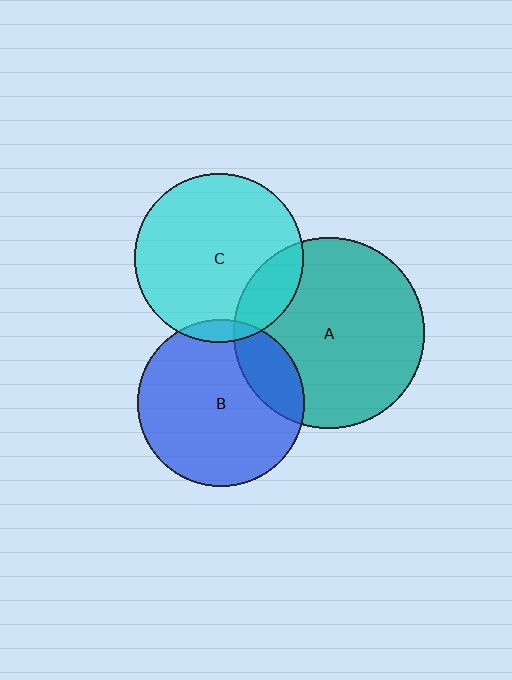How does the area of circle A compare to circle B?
Approximately 1.3 times.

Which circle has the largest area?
Circle A (teal).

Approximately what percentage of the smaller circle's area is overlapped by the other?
Approximately 5%.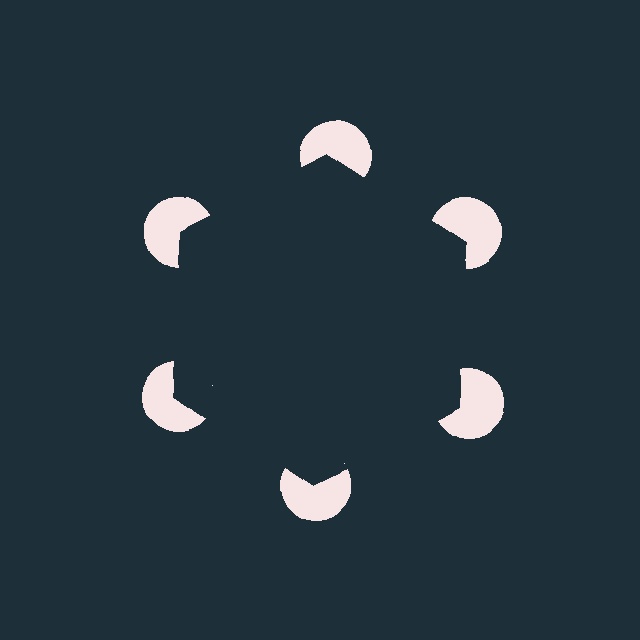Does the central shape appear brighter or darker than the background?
It typically appears slightly darker than the background, even though no actual brightness change is drawn.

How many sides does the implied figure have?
6 sides.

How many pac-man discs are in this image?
There are 6 — one at each vertex of the illusory hexagon.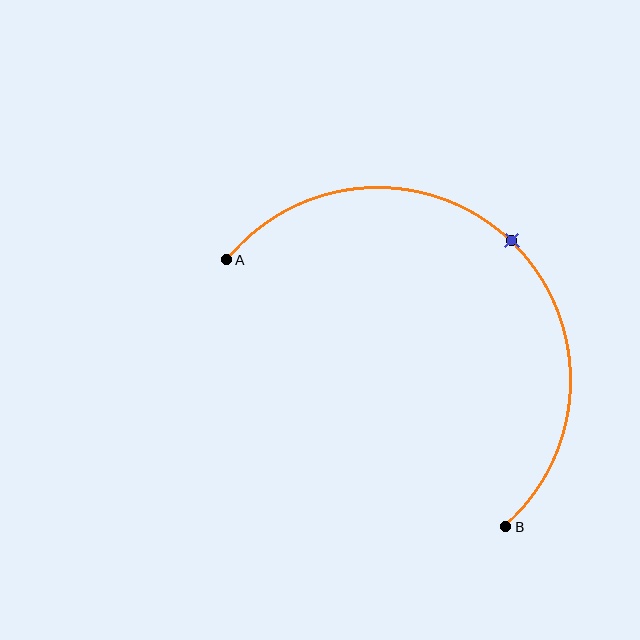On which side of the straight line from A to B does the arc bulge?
The arc bulges above and to the right of the straight line connecting A and B.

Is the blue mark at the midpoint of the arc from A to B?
Yes. The blue mark lies on the arc at equal arc-length from both A and B — it is the arc midpoint.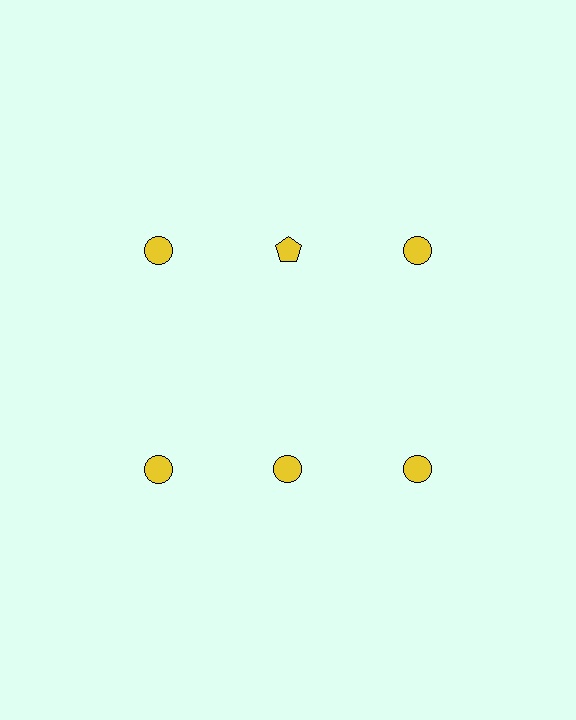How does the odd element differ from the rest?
It has a different shape: pentagon instead of circle.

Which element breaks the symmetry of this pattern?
The yellow pentagon in the top row, second from left column breaks the symmetry. All other shapes are yellow circles.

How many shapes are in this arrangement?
There are 6 shapes arranged in a grid pattern.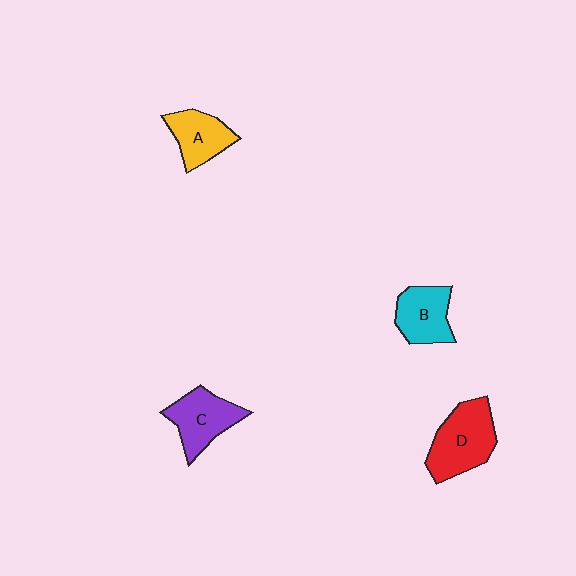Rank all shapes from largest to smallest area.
From largest to smallest: D (red), C (purple), B (cyan), A (yellow).